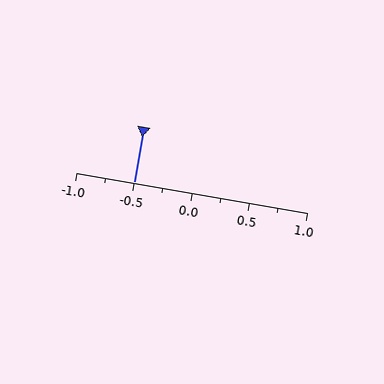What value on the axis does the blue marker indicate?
The marker indicates approximately -0.5.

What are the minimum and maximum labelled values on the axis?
The axis runs from -1.0 to 1.0.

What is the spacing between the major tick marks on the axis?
The major ticks are spaced 0.5 apart.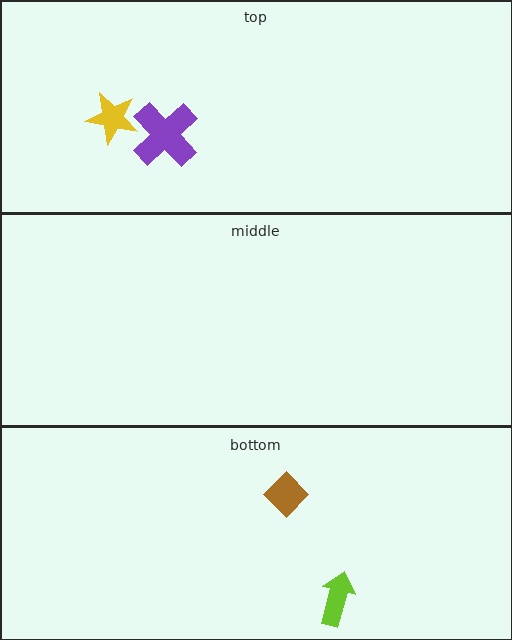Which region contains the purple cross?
The top region.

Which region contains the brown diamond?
The bottom region.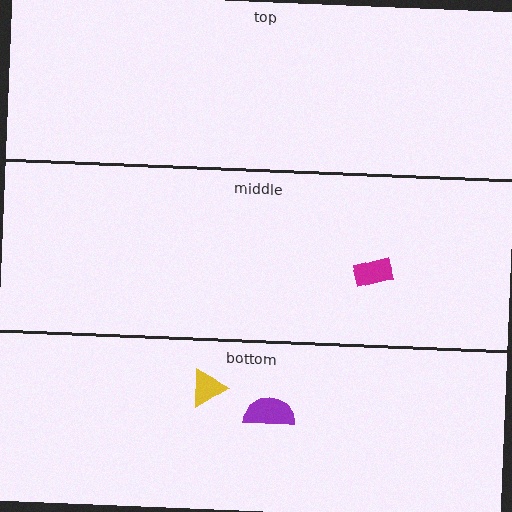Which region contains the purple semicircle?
The bottom region.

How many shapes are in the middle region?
1.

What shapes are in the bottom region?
The purple semicircle, the yellow triangle.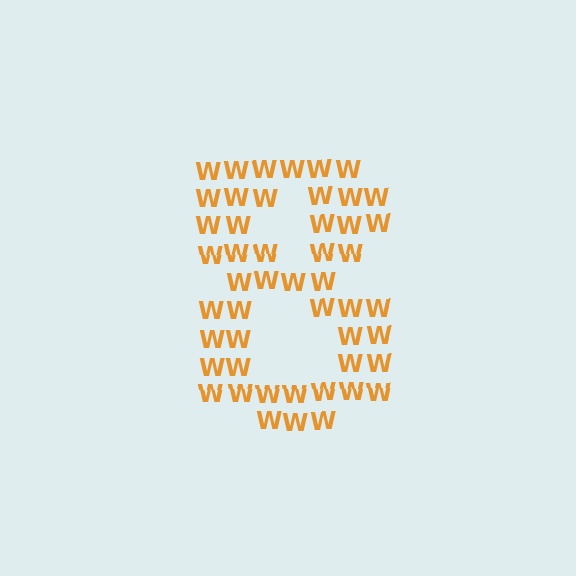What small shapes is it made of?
It is made of small letter W's.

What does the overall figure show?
The overall figure shows the digit 8.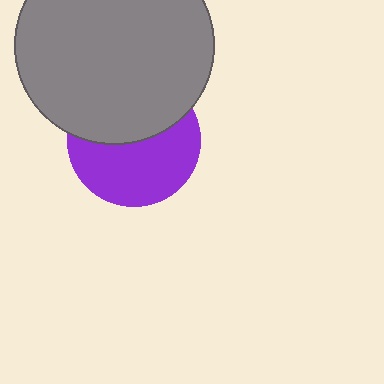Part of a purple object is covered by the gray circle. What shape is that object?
It is a circle.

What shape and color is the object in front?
The object in front is a gray circle.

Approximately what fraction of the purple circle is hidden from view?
Roughly 45% of the purple circle is hidden behind the gray circle.